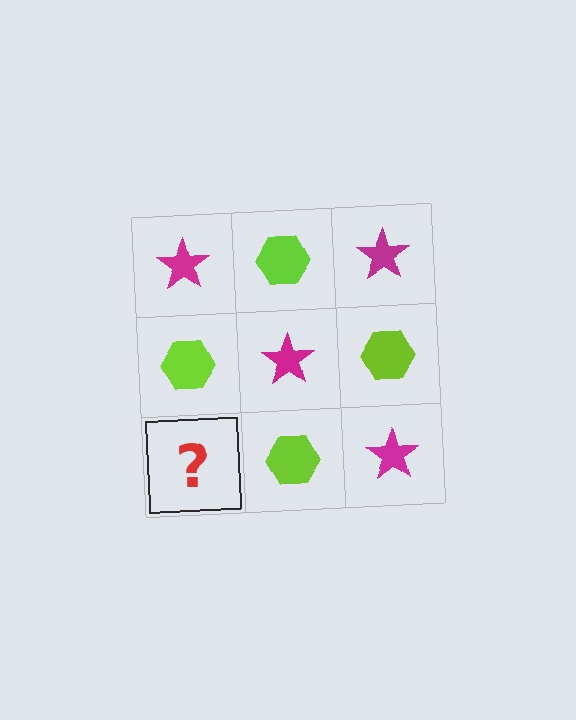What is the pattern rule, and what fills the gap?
The rule is that it alternates magenta star and lime hexagon in a checkerboard pattern. The gap should be filled with a magenta star.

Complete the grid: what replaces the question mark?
The question mark should be replaced with a magenta star.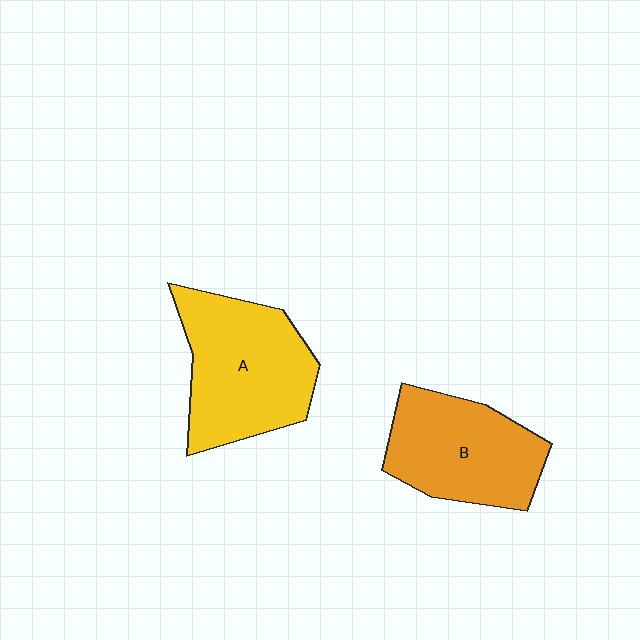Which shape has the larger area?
Shape A (yellow).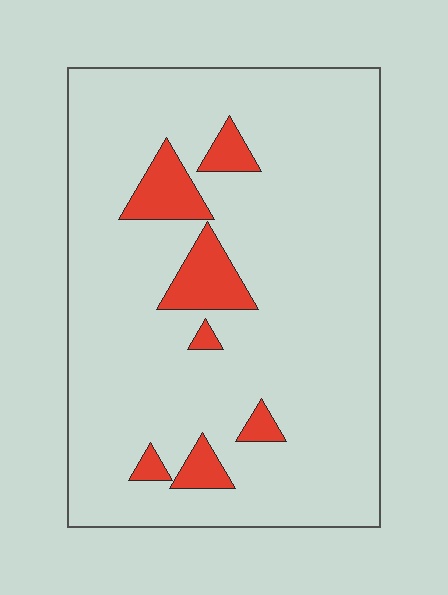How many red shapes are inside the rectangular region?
7.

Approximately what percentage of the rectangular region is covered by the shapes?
Approximately 10%.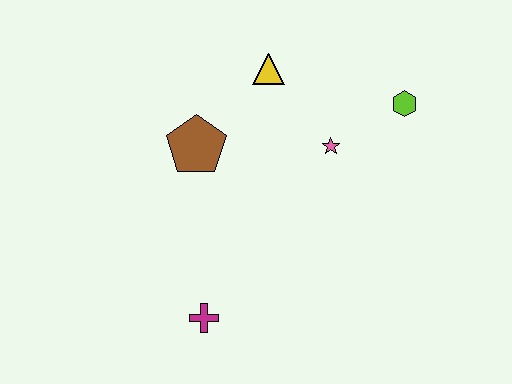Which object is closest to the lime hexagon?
The pink star is closest to the lime hexagon.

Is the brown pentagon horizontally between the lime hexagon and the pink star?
No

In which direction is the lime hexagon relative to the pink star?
The lime hexagon is to the right of the pink star.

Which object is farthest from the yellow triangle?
The magenta cross is farthest from the yellow triangle.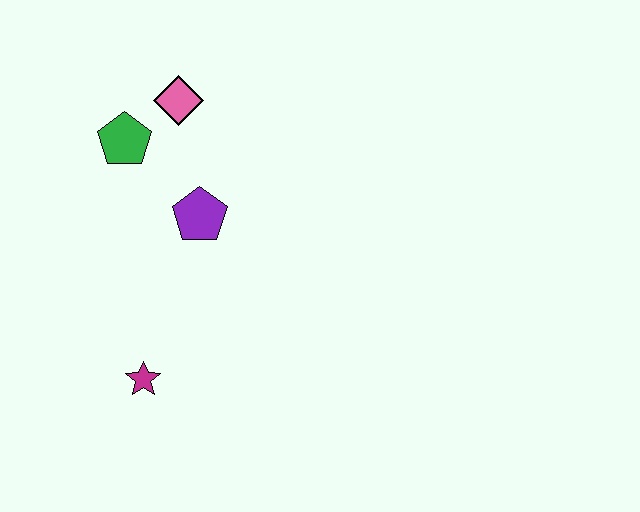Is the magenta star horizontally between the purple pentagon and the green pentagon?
Yes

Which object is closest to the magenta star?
The purple pentagon is closest to the magenta star.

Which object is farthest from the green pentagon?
The magenta star is farthest from the green pentagon.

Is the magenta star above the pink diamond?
No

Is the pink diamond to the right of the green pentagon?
Yes